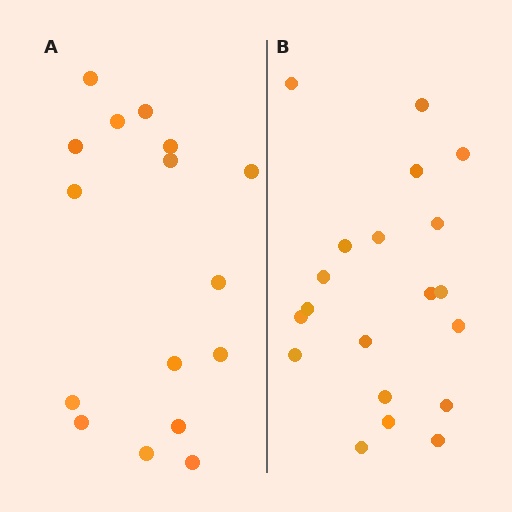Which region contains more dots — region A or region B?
Region B (the right region) has more dots.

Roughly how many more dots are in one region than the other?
Region B has about 4 more dots than region A.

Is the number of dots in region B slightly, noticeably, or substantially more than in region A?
Region B has noticeably more, but not dramatically so. The ratio is roughly 1.2 to 1.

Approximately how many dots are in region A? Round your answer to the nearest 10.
About 20 dots. (The exact count is 16, which rounds to 20.)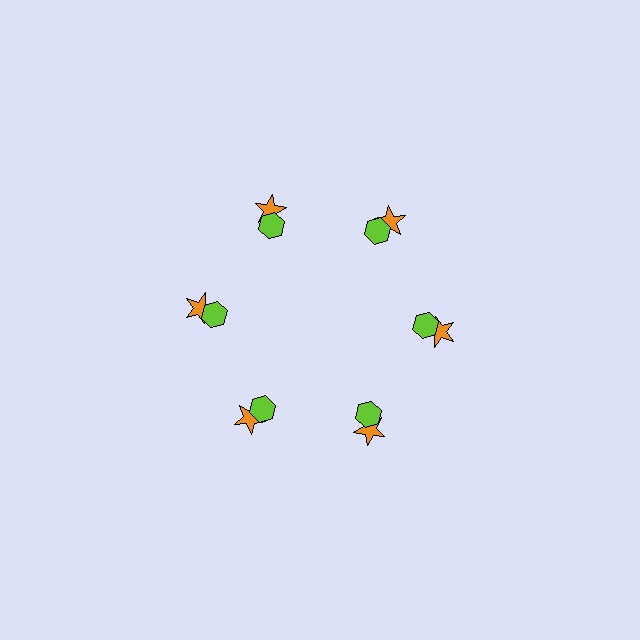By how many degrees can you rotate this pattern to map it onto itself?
The pattern maps onto itself every 60 degrees of rotation.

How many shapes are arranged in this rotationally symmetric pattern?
There are 12 shapes, arranged in 6 groups of 2.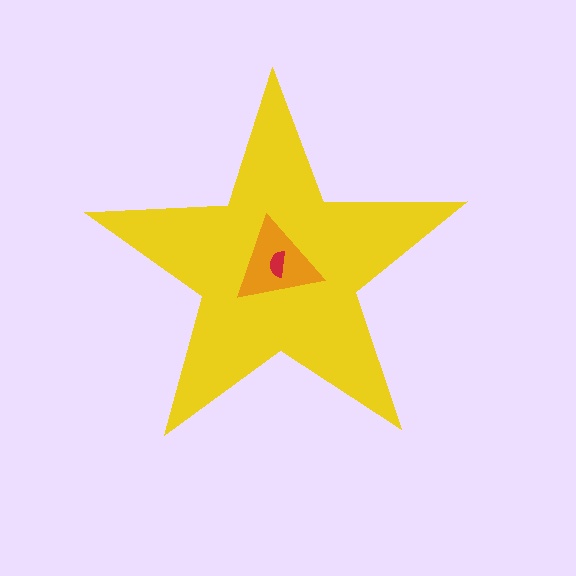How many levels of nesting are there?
3.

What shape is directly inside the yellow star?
The orange triangle.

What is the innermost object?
The red semicircle.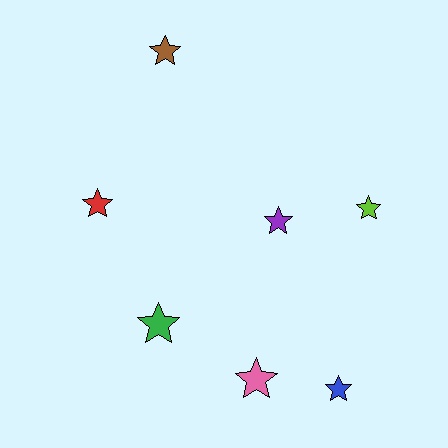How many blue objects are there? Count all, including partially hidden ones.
There is 1 blue object.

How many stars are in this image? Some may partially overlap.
There are 7 stars.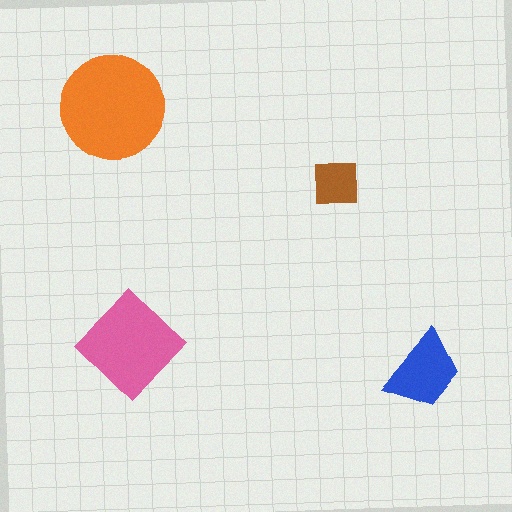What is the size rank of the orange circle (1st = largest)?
1st.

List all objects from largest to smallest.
The orange circle, the pink diamond, the blue trapezoid, the brown square.